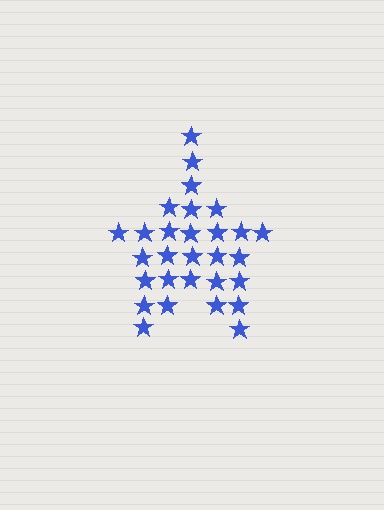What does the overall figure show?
The overall figure shows a star.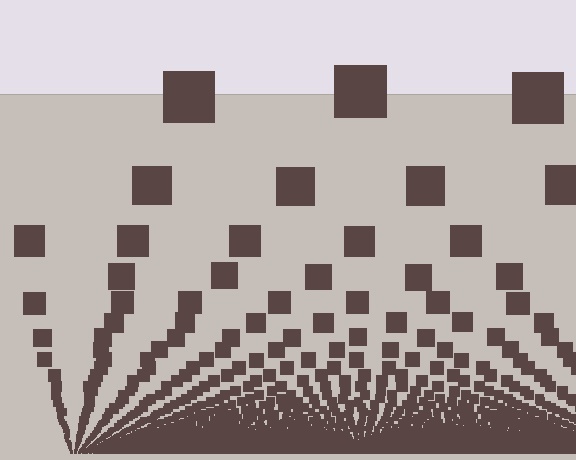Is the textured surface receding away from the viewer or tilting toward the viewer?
The surface appears to tilt toward the viewer. Texture elements get larger and sparser toward the top.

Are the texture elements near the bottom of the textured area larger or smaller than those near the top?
Smaller. The gradient is inverted — elements near the bottom are smaller and denser.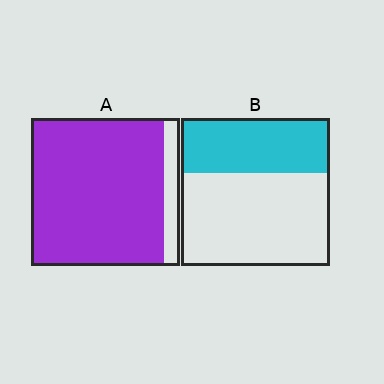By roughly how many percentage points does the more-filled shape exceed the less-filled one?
By roughly 50 percentage points (A over B).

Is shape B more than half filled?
No.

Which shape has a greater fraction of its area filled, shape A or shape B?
Shape A.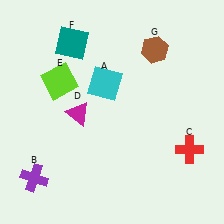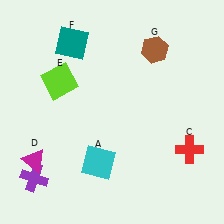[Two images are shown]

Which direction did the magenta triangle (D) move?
The magenta triangle (D) moved down.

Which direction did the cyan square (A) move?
The cyan square (A) moved down.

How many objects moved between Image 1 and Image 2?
2 objects moved between the two images.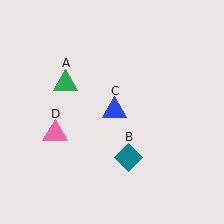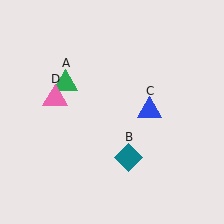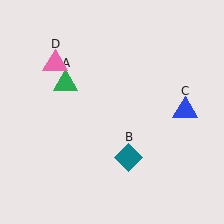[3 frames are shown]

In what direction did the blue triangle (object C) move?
The blue triangle (object C) moved right.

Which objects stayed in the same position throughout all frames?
Green triangle (object A) and teal diamond (object B) remained stationary.